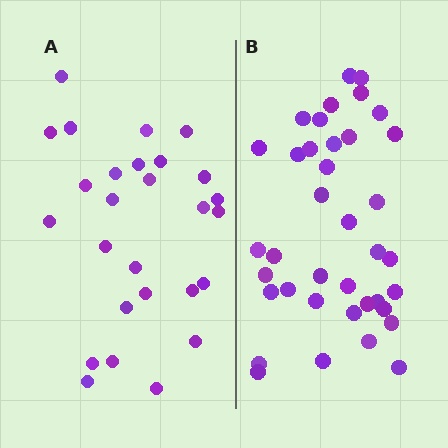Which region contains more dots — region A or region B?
Region B (the right region) has more dots.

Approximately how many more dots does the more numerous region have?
Region B has roughly 12 or so more dots than region A.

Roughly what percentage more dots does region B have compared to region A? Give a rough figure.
About 40% more.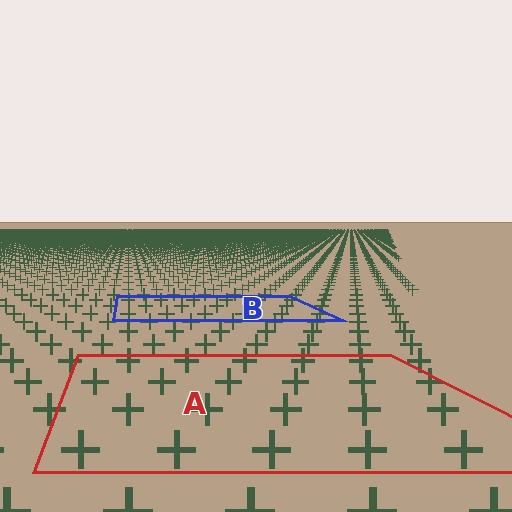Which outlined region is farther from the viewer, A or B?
Region B is farther from the viewer — the texture elements inside it appear smaller and more densely packed.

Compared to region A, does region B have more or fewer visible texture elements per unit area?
Region B has more texture elements per unit area — they are packed more densely because it is farther away.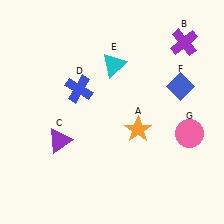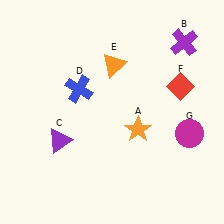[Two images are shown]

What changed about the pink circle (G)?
In Image 1, G is pink. In Image 2, it changed to magenta.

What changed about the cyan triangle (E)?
In Image 1, E is cyan. In Image 2, it changed to orange.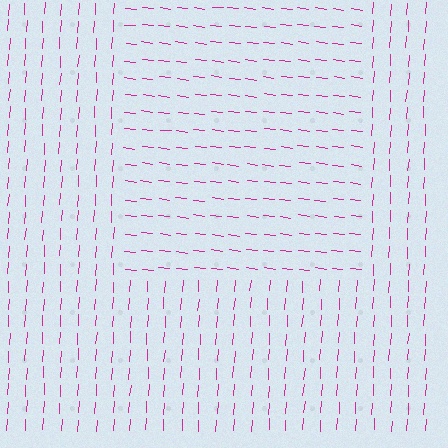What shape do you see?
I see a rectangle.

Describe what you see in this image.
The image is filled with small magenta line segments. A rectangle region in the image has lines oriented differently from the surrounding lines, creating a visible texture boundary.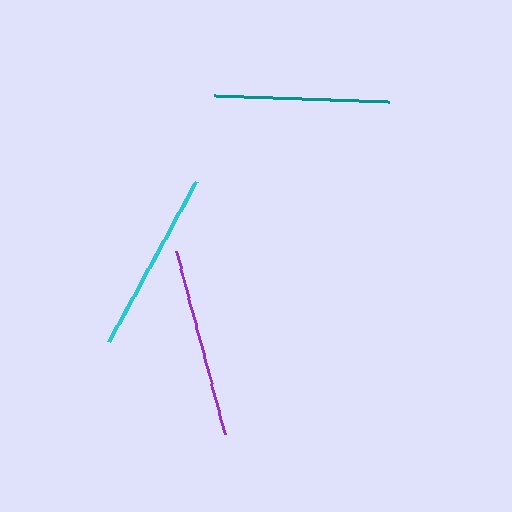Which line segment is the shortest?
The teal line is the shortest at approximately 176 pixels.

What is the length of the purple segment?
The purple segment is approximately 189 pixels long.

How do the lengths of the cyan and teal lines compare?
The cyan and teal lines are approximately the same length.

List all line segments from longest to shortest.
From longest to shortest: purple, cyan, teal.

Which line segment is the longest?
The purple line is the longest at approximately 189 pixels.